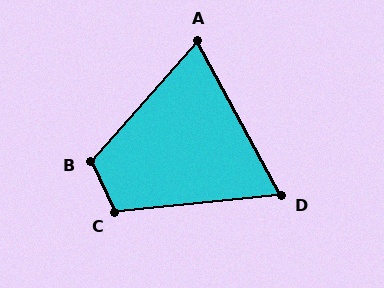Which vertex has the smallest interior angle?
D, at approximately 67 degrees.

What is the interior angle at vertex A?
Approximately 70 degrees (acute).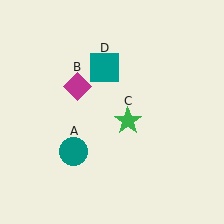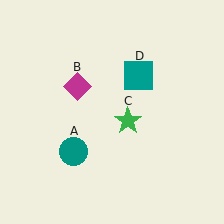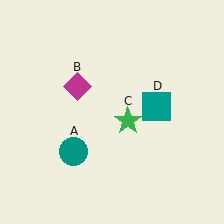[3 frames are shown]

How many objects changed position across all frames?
1 object changed position: teal square (object D).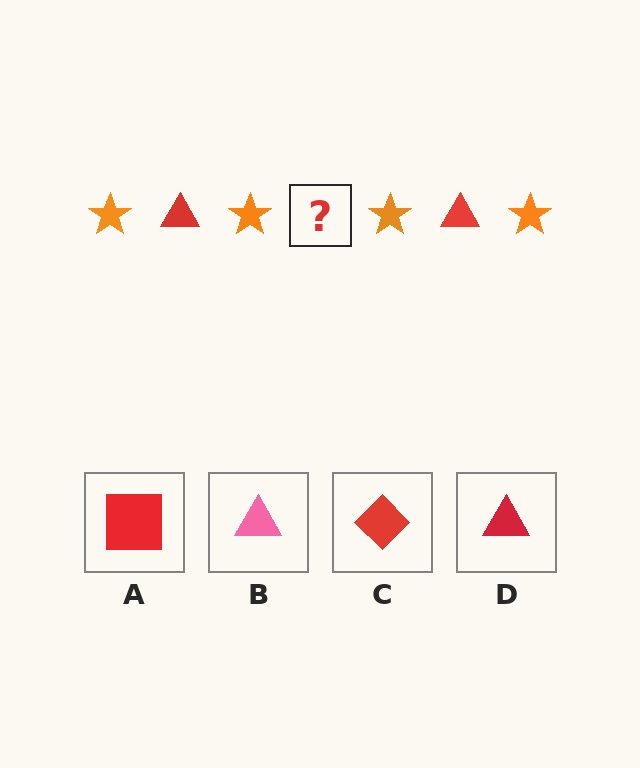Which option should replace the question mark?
Option D.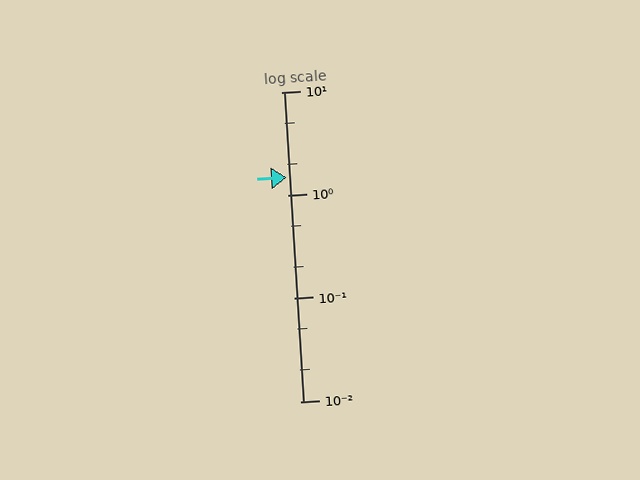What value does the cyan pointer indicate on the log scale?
The pointer indicates approximately 1.5.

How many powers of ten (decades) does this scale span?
The scale spans 3 decades, from 0.01 to 10.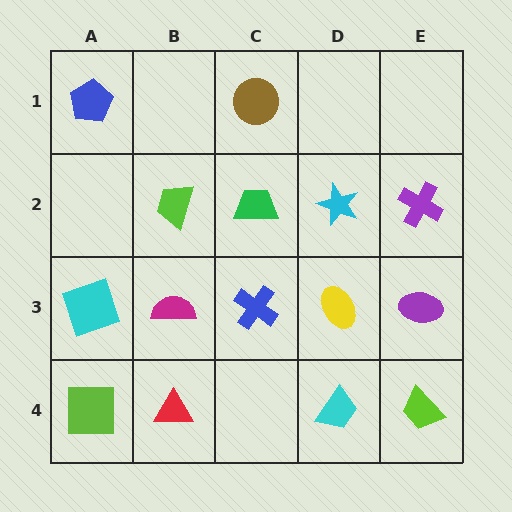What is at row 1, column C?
A brown circle.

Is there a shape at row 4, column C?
No, that cell is empty.